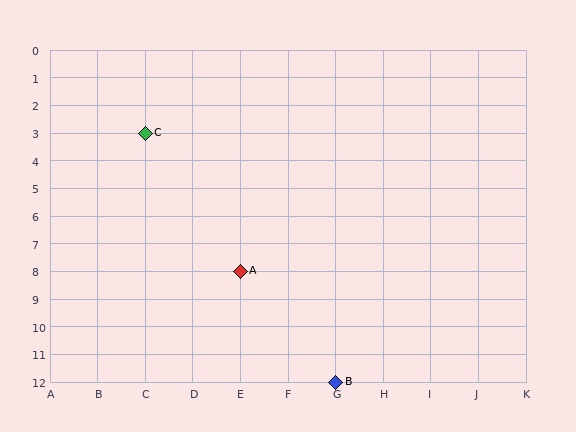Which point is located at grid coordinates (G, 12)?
Point B is at (G, 12).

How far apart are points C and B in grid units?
Points C and B are 4 columns and 9 rows apart (about 9.8 grid units diagonally).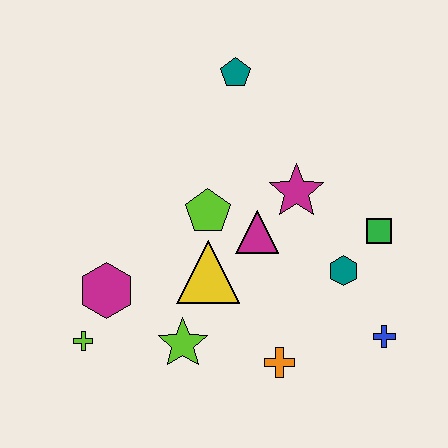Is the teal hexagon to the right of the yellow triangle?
Yes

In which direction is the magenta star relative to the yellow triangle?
The magenta star is to the right of the yellow triangle.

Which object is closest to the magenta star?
The magenta triangle is closest to the magenta star.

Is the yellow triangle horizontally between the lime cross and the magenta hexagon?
No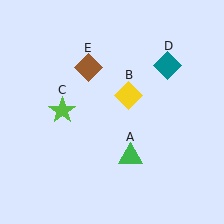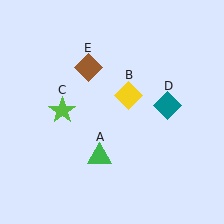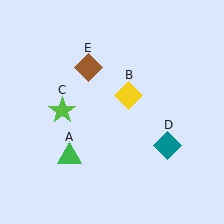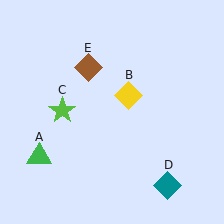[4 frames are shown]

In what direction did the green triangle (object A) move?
The green triangle (object A) moved left.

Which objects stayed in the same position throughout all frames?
Yellow diamond (object B) and lime star (object C) and brown diamond (object E) remained stationary.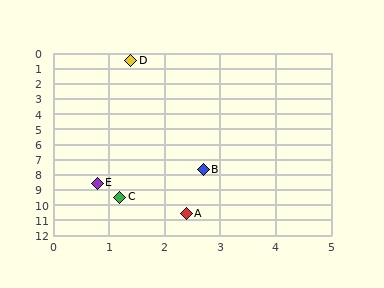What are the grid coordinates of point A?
Point A is at approximately (2.4, 10.6).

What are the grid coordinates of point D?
Point D is at approximately (1.4, 0.5).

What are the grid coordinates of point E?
Point E is at approximately (0.8, 8.6).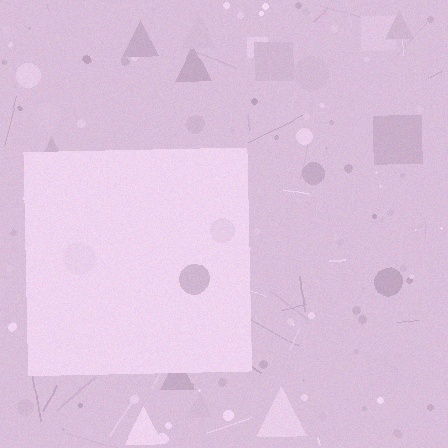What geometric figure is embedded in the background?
A square is embedded in the background.